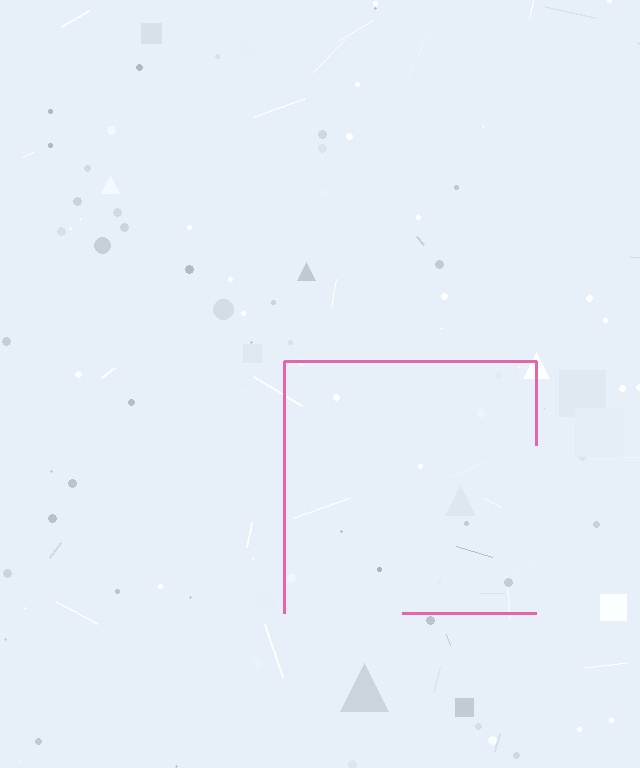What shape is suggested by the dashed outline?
The dashed outline suggests a square.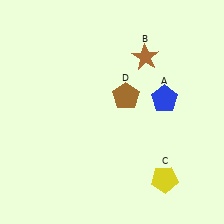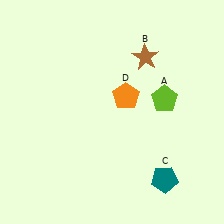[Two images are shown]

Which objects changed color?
A changed from blue to lime. C changed from yellow to teal. D changed from brown to orange.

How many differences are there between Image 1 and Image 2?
There are 3 differences between the two images.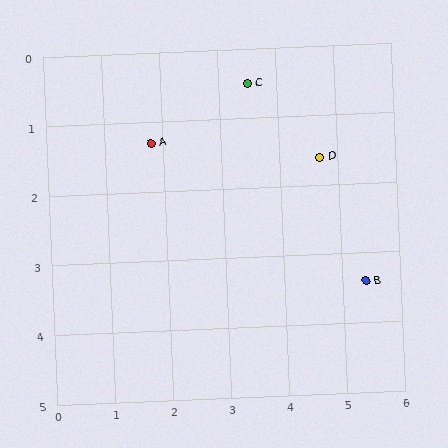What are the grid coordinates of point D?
Point D is at approximately (4.7, 1.6).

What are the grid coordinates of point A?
Point A is at approximately (1.8, 1.3).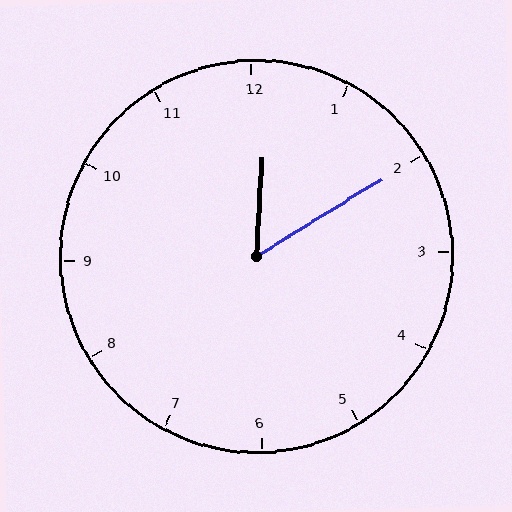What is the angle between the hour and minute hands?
Approximately 55 degrees.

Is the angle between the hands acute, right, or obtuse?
It is acute.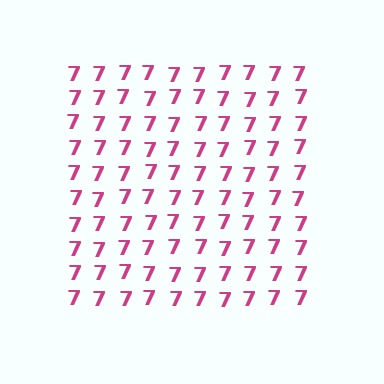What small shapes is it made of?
It is made of small digit 7's.